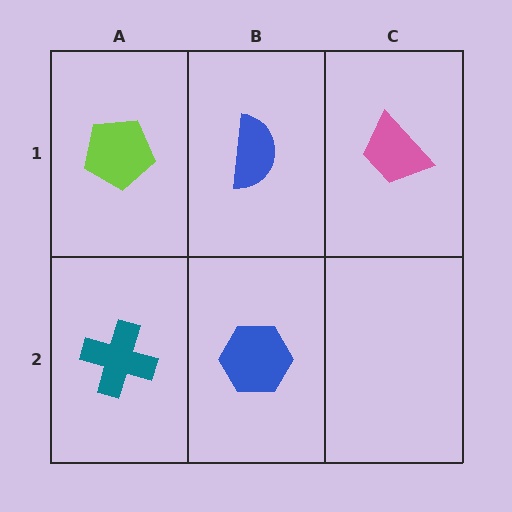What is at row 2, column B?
A blue hexagon.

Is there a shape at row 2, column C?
No, that cell is empty.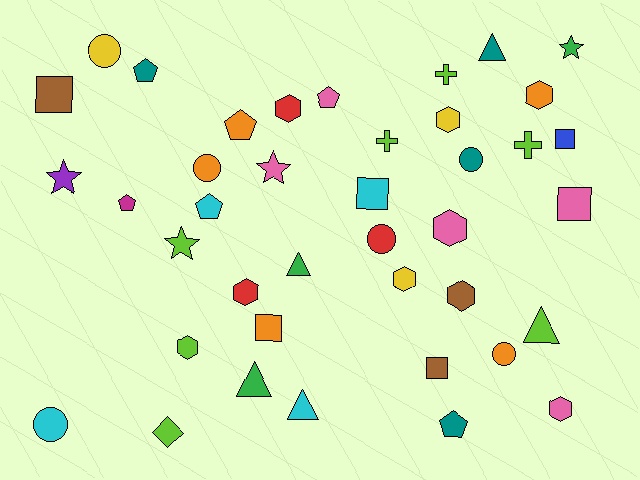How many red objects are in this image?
There are 3 red objects.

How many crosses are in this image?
There are 3 crosses.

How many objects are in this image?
There are 40 objects.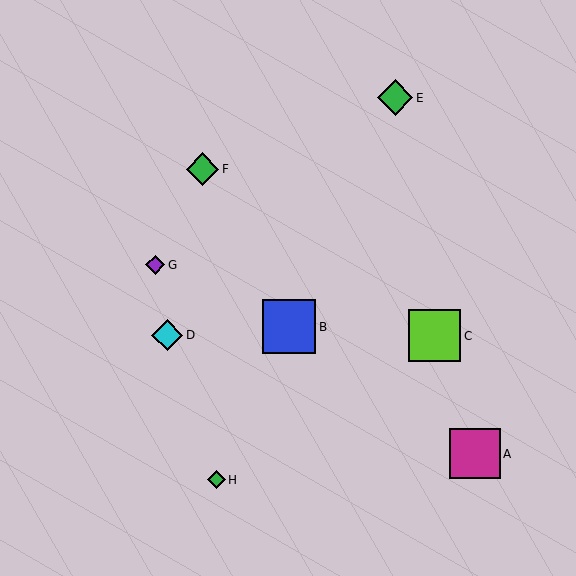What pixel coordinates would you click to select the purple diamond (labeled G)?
Click at (155, 265) to select the purple diamond G.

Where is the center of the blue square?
The center of the blue square is at (289, 327).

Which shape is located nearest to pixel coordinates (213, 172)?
The green diamond (labeled F) at (203, 169) is nearest to that location.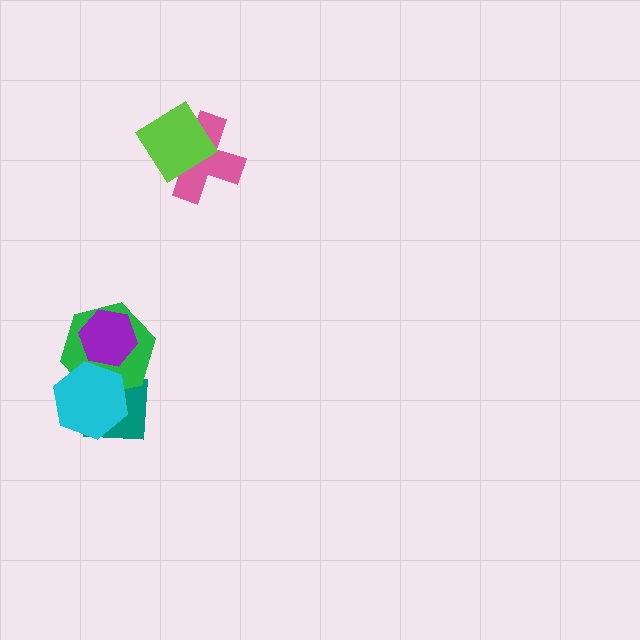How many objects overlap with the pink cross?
1 object overlaps with the pink cross.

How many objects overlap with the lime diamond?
1 object overlaps with the lime diamond.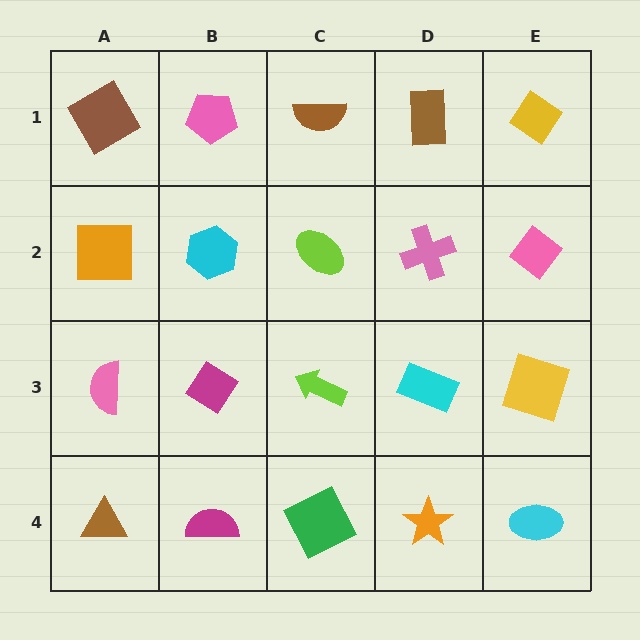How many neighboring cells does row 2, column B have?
4.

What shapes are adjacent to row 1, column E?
A pink diamond (row 2, column E), a brown rectangle (row 1, column D).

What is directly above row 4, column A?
A pink semicircle.